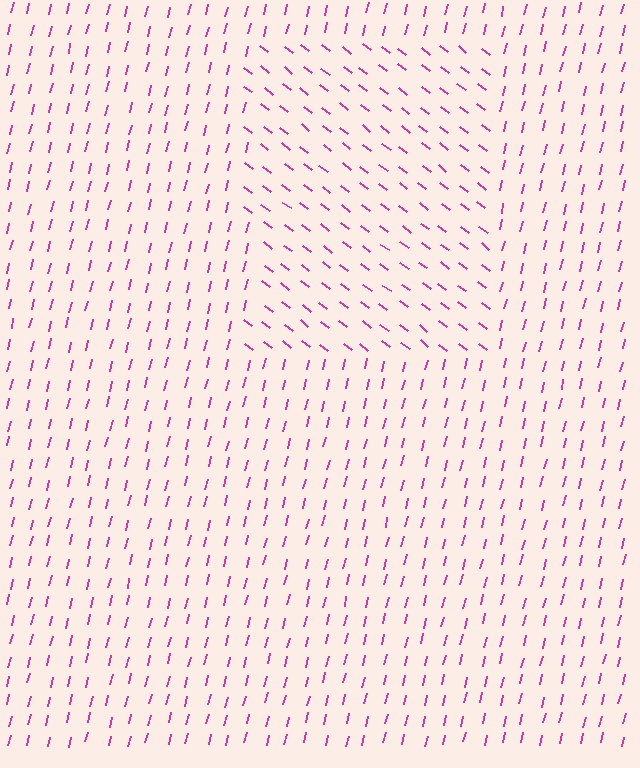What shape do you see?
I see a rectangle.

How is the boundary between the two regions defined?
The boundary is defined purely by a change in line orientation (approximately 66 degrees difference). All lines are the same color and thickness.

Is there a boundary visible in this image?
Yes, there is a texture boundary formed by a change in line orientation.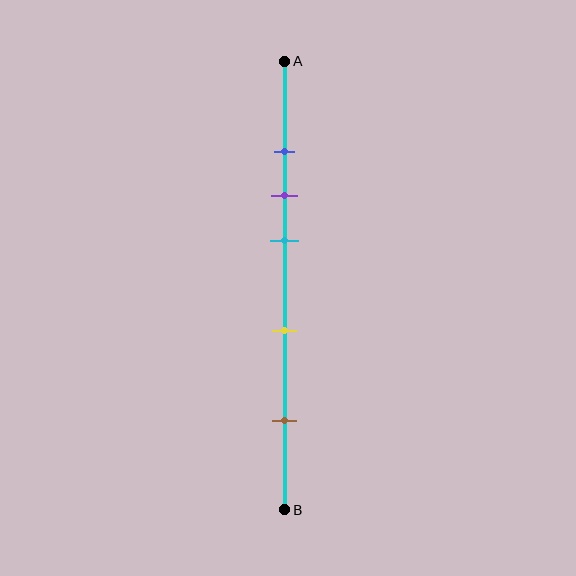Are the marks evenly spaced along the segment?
No, the marks are not evenly spaced.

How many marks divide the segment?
There are 5 marks dividing the segment.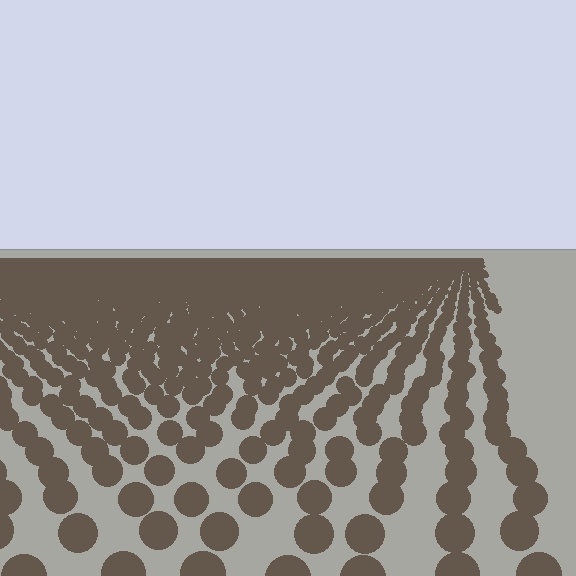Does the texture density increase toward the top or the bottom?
Density increases toward the top.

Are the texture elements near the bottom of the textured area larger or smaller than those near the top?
Larger. Near the bottom, elements are closer to the viewer and appear at a bigger on-screen size.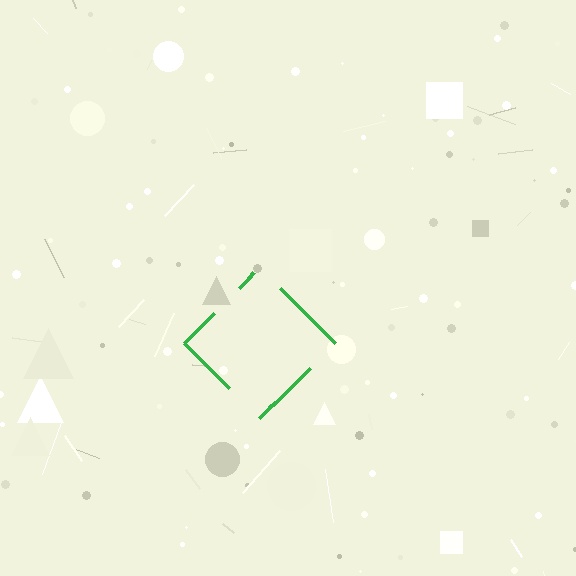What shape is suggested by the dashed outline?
The dashed outline suggests a diamond.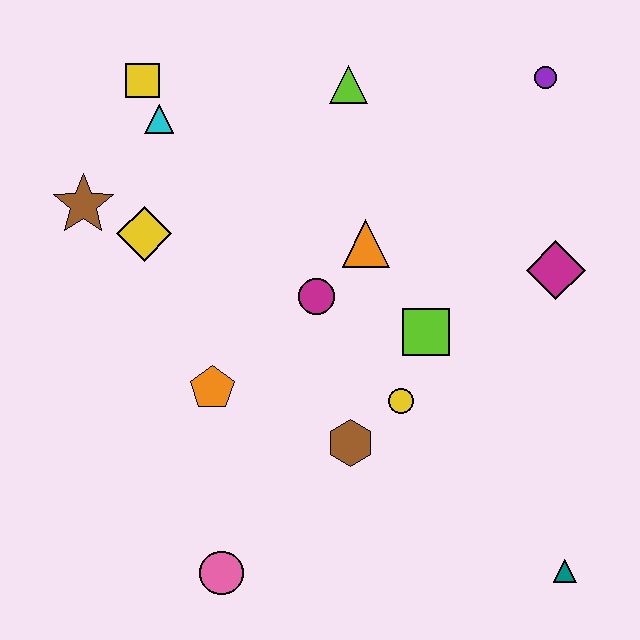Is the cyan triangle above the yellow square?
No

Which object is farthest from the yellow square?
The teal triangle is farthest from the yellow square.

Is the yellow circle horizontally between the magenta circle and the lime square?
Yes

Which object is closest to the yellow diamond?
The brown star is closest to the yellow diamond.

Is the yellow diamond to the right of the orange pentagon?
No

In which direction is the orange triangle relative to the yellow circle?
The orange triangle is above the yellow circle.